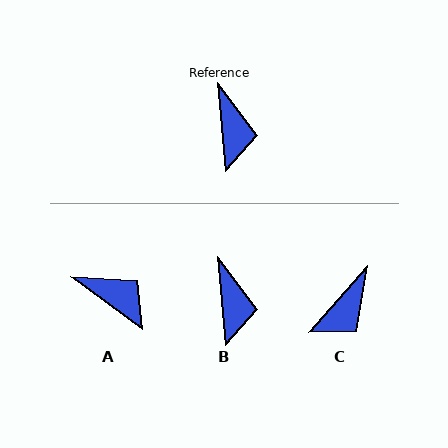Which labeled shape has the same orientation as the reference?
B.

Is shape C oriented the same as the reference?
No, it is off by about 46 degrees.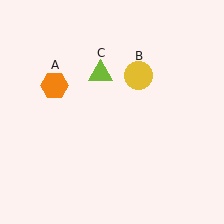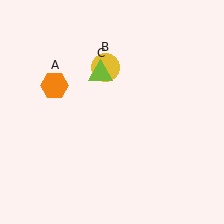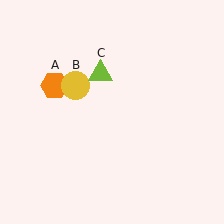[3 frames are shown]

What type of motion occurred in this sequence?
The yellow circle (object B) rotated counterclockwise around the center of the scene.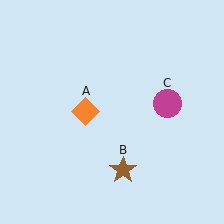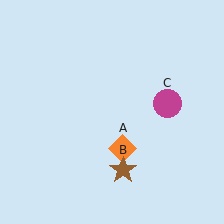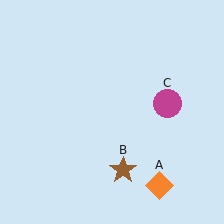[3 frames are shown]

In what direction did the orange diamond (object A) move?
The orange diamond (object A) moved down and to the right.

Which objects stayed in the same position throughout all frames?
Brown star (object B) and magenta circle (object C) remained stationary.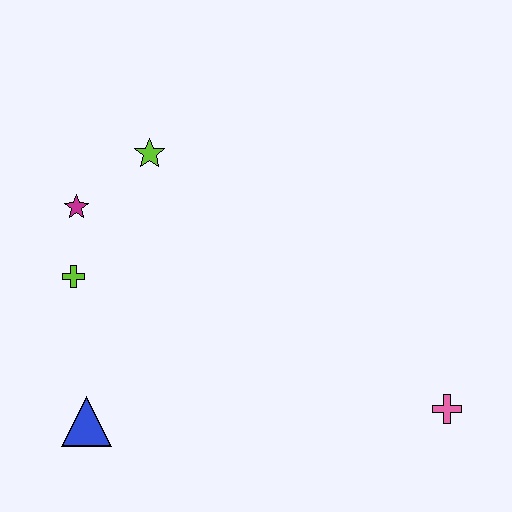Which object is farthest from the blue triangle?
The pink cross is farthest from the blue triangle.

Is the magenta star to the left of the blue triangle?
Yes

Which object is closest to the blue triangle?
The lime cross is closest to the blue triangle.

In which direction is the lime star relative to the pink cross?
The lime star is to the left of the pink cross.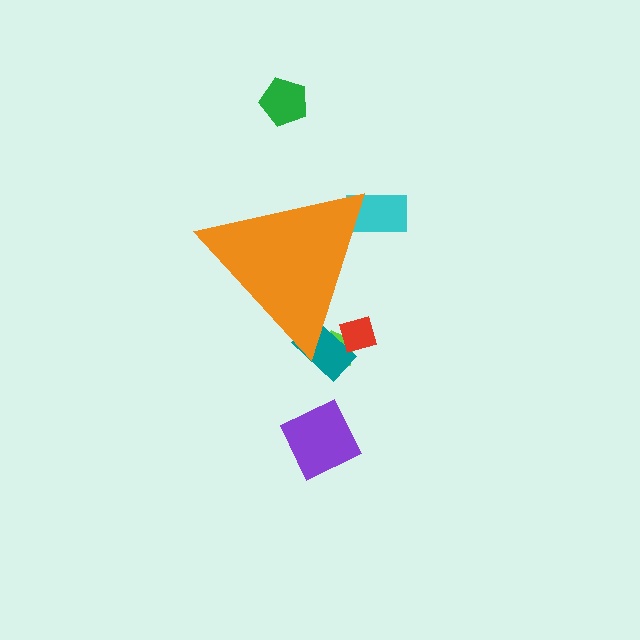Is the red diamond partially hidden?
Yes, the red diamond is partially hidden behind the orange triangle.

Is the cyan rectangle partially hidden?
Yes, the cyan rectangle is partially hidden behind the orange triangle.